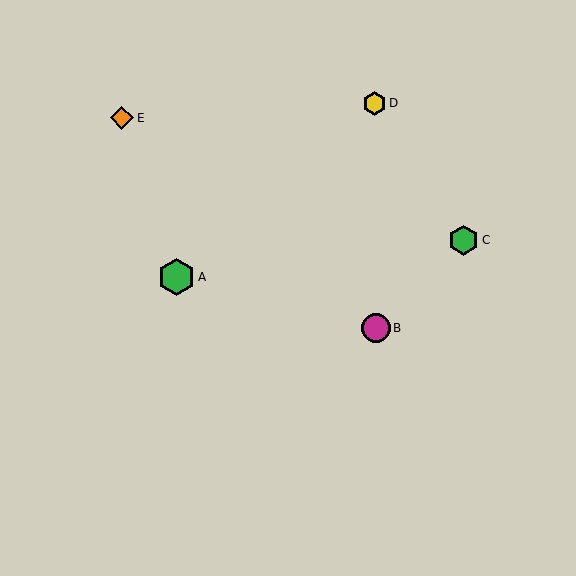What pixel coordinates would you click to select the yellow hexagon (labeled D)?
Click at (374, 103) to select the yellow hexagon D.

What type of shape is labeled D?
Shape D is a yellow hexagon.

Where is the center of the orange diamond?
The center of the orange diamond is at (122, 118).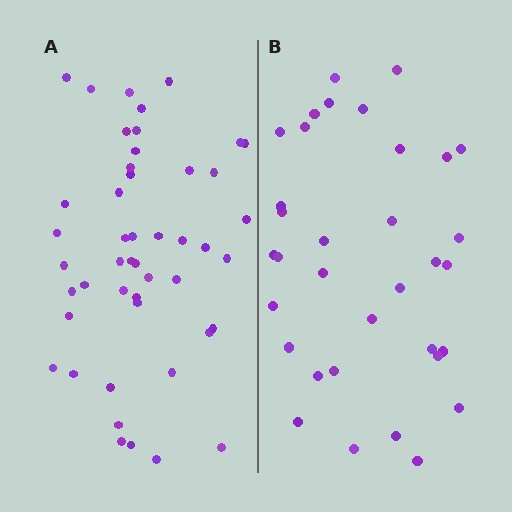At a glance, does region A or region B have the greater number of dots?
Region A (the left region) has more dots.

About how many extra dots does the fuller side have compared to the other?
Region A has approximately 15 more dots than region B.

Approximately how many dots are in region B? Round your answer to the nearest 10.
About 30 dots. (The exact count is 34, which rounds to 30.)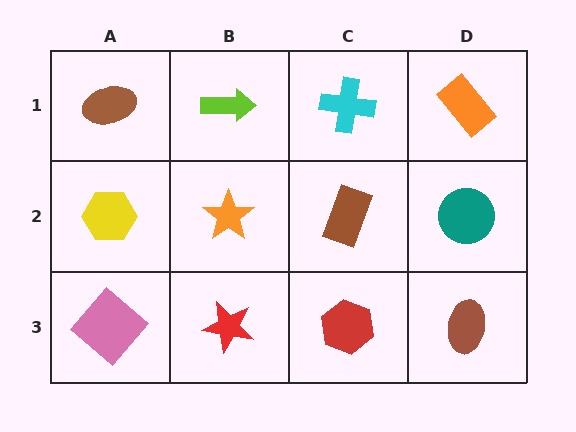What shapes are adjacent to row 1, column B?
An orange star (row 2, column B), a brown ellipse (row 1, column A), a cyan cross (row 1, column C).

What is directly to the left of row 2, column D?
A brown rectangle.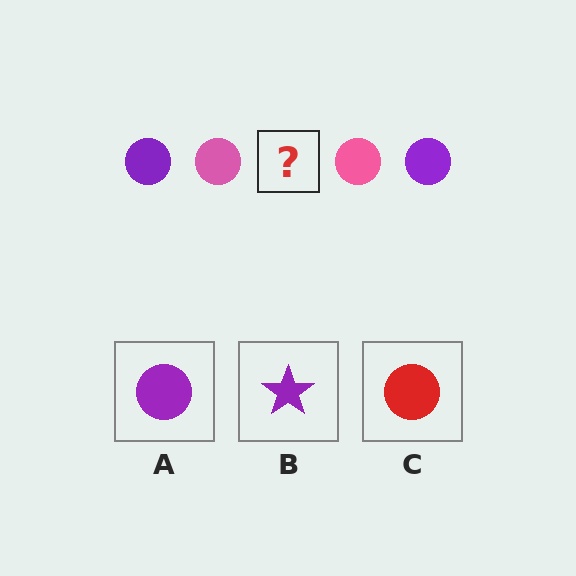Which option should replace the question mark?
Option A.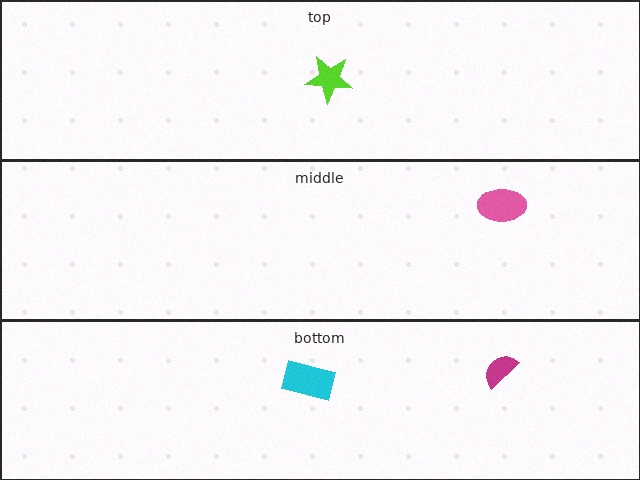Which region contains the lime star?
The top region.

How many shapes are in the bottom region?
2.